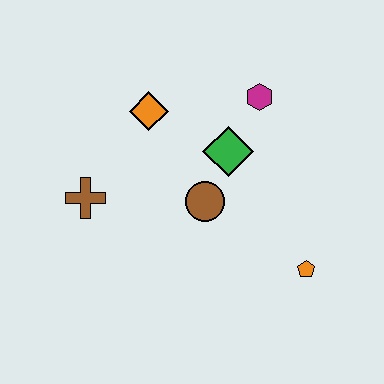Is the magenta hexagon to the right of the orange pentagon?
No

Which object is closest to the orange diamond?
The green diamond is closest to the orange diamond.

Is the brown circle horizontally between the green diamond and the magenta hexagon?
No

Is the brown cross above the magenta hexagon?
No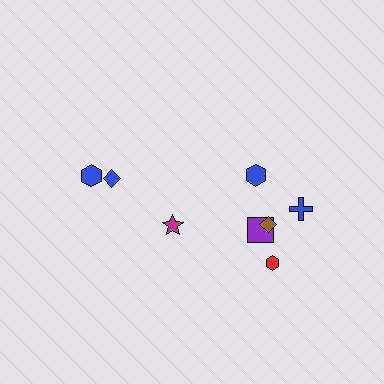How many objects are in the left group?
There are 3 objects.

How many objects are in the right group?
There are 5 objects.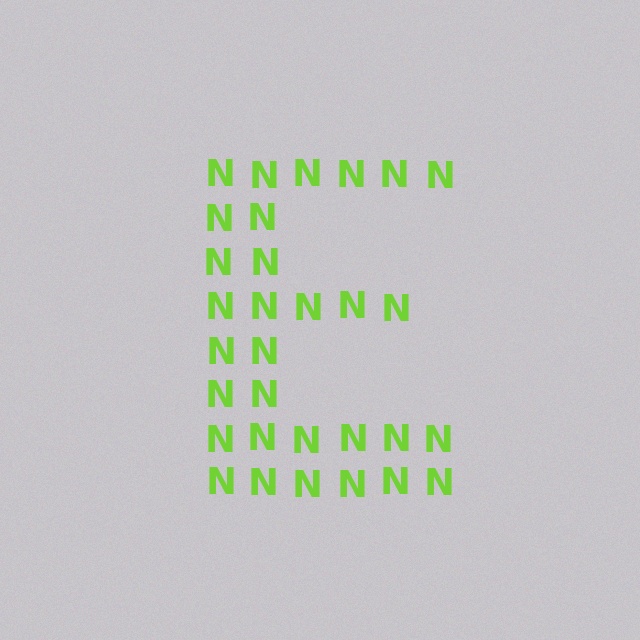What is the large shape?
The large shape is the letter E.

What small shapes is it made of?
It is made of small letter N's.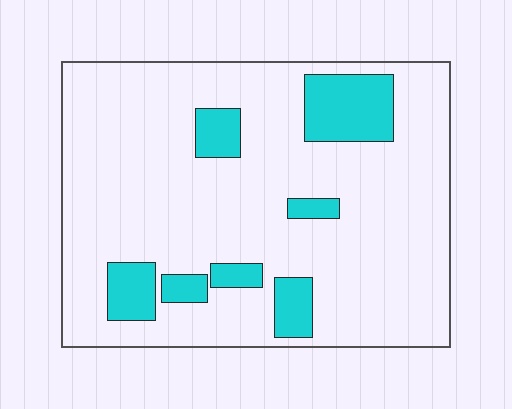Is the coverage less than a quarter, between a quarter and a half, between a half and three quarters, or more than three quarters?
Less than a quarter.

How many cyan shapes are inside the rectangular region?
7.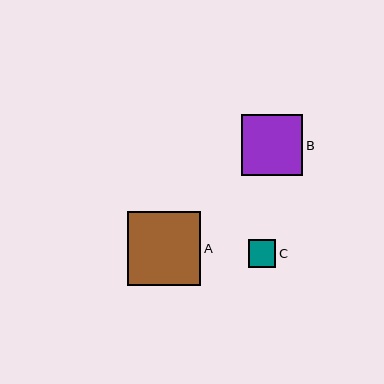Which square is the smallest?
Square C is the smallest with a size of approximately 28 pixels.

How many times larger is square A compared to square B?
Square A is approximately 1.2 times the size of square B.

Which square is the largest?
Square A is the largest with a size of approximately 73 pixels.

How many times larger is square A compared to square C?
Square A is approximately 2.7 times the size of square C.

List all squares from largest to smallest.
From largest to smallest: A, B, C.